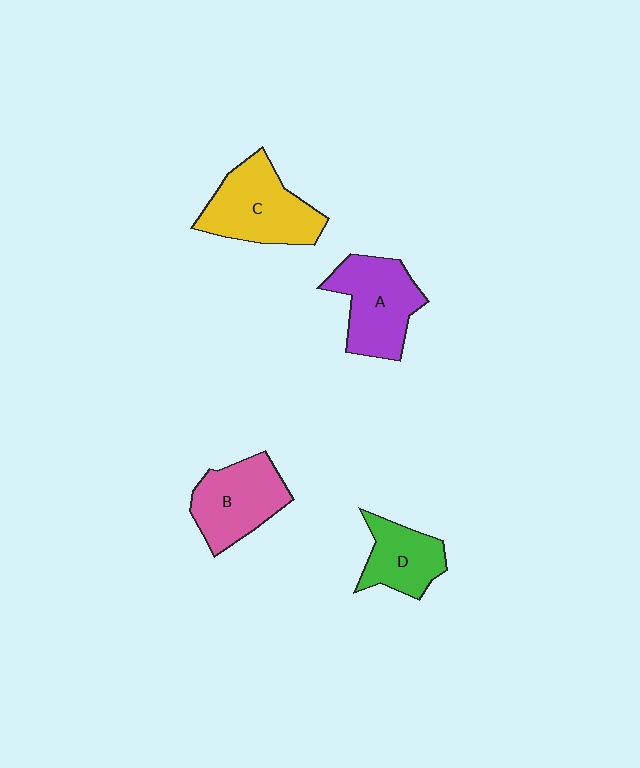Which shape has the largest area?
Shape C (yellow).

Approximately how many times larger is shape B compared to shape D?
Approximately 1.3 times.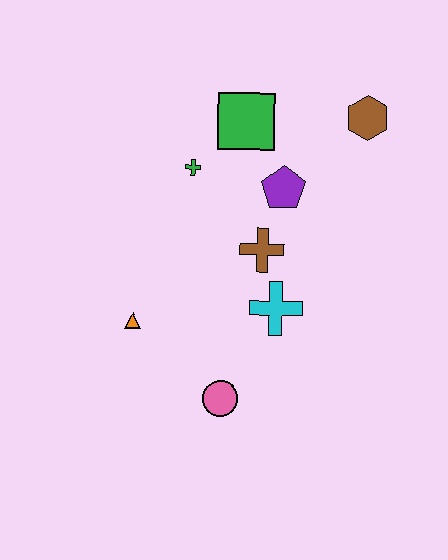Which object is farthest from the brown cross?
The brown hexagon is farthest from the brown cross.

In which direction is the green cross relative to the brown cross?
The green cross is above the brown cross.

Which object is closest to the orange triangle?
The pink circle is closest to the orange triangle.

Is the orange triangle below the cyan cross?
Yes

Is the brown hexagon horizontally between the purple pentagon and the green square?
No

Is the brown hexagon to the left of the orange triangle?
No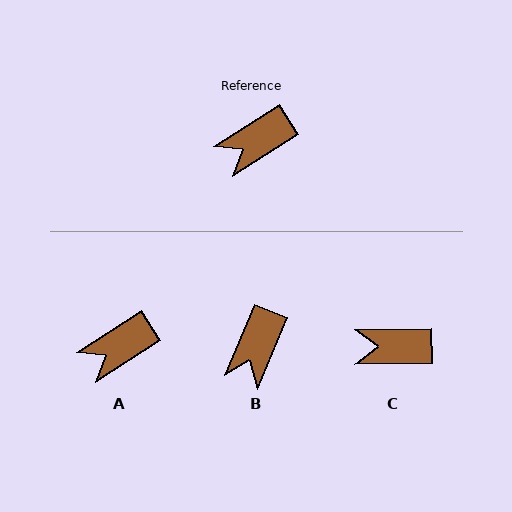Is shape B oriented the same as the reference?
No, it is off by about 35 degrees.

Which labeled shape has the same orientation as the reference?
A.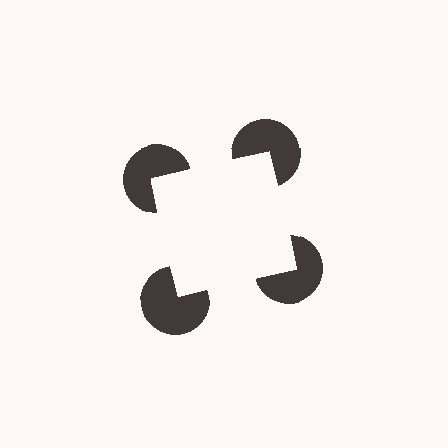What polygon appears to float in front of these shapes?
An illusory square — its edges are inferred from the aligned wedge cuts in the pac-man discs, not physically drawn.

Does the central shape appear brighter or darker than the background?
It typically appears slightly brighter than the background, even though no actual brightness change is drawn.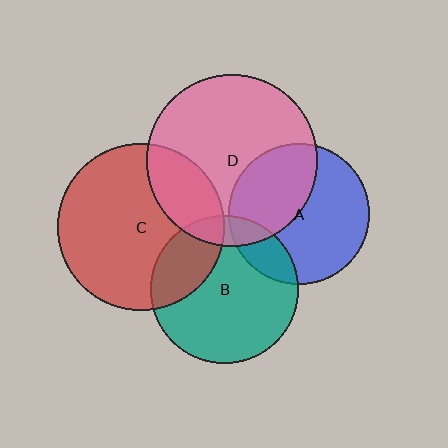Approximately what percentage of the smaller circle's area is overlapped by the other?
Approximately 40%.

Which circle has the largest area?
Circle D (pink).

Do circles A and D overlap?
Yes.